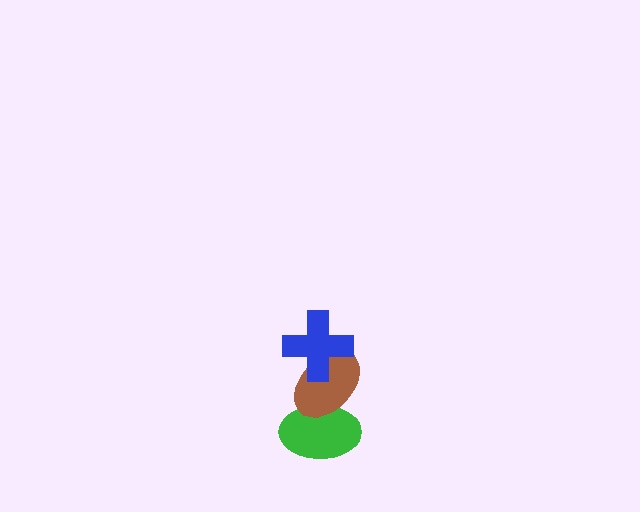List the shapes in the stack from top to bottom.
From top to bottom: the blue cross, the brown ellipse, the green ellipse.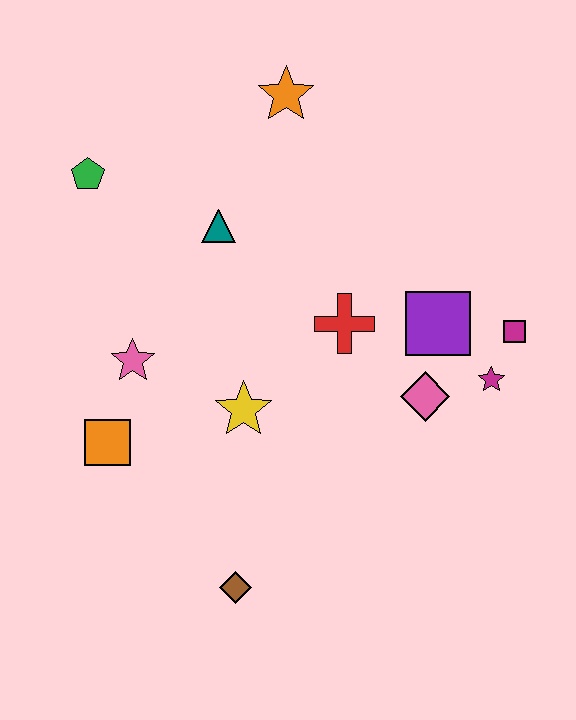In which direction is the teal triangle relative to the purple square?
The teal triangle is to the left of the purple square.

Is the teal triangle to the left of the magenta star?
Yes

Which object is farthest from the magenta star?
The green pentagon is farthest from the magenta star.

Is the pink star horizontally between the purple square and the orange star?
No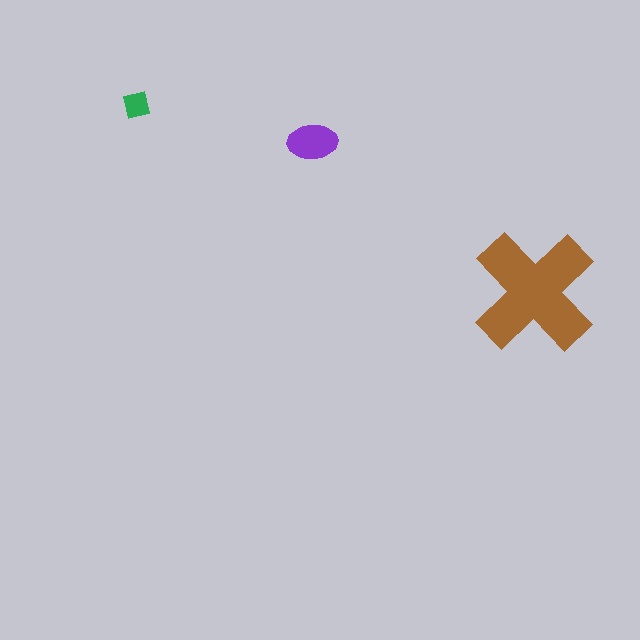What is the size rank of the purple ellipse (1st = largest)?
2nd.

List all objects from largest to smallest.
The brown cross, the purple ellipse, the green square.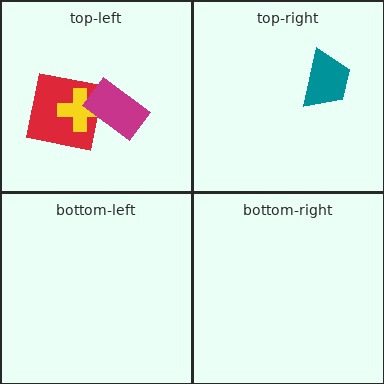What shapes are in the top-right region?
The teal trapezoid.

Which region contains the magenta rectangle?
The top-left region.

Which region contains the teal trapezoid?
The top-right region.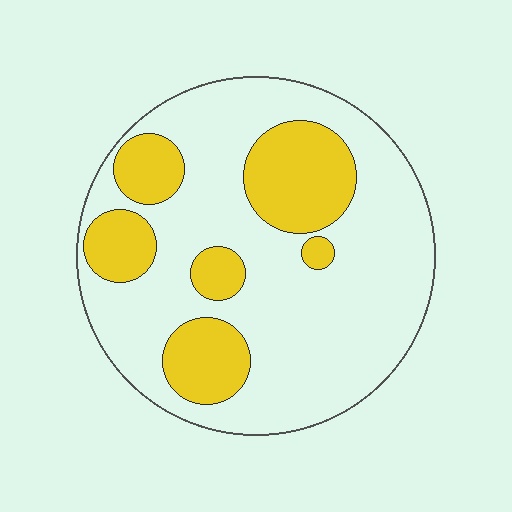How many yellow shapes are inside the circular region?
6.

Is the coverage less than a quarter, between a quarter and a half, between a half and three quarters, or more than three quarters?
Between a quarter and a half.